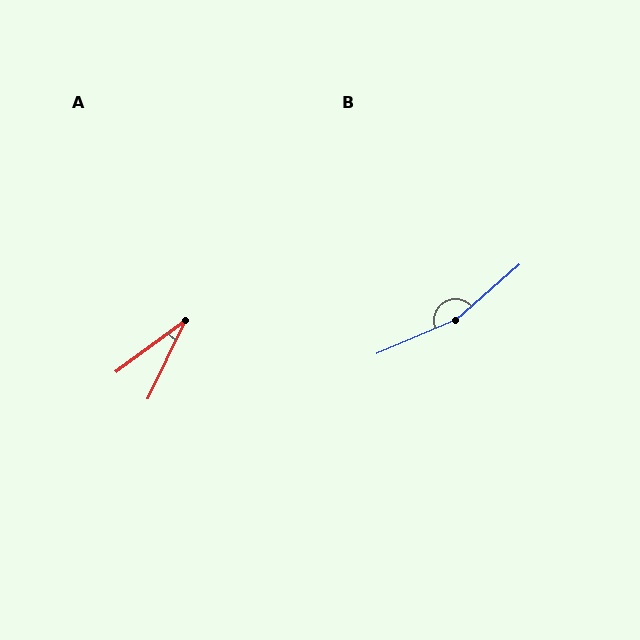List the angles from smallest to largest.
A (28°), B (162°).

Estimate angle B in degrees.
Approximately 162 degrees.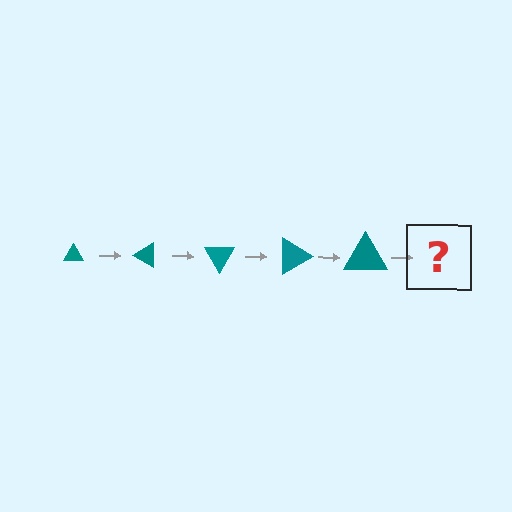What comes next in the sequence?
The next element should be a triangle, larger than the previous one and rotated 150 degrees from the start.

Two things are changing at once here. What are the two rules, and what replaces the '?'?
The two rules are that the triangle grows larger each step and it rotates 30 degrees each step. The '?' should be a triangle, larger than the previous one and rotated 150 degrees from the start.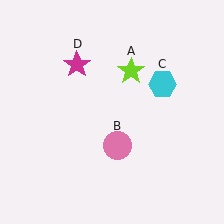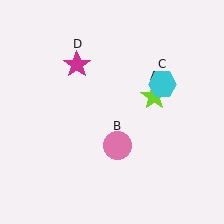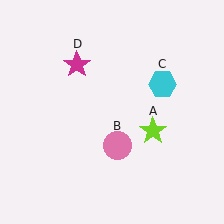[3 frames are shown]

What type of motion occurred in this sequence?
The lime star (object A) rotated clockwise around the center of the scene.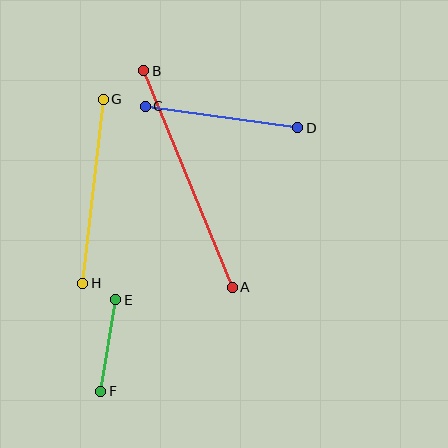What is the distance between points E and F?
The distance is approximately 93 pixels.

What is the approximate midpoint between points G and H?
The midpoint is at approximately (93, 191) pixels.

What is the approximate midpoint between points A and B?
The midpoint is at approximately (188, 179) pixels.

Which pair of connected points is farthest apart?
Points A and B are farthest apart.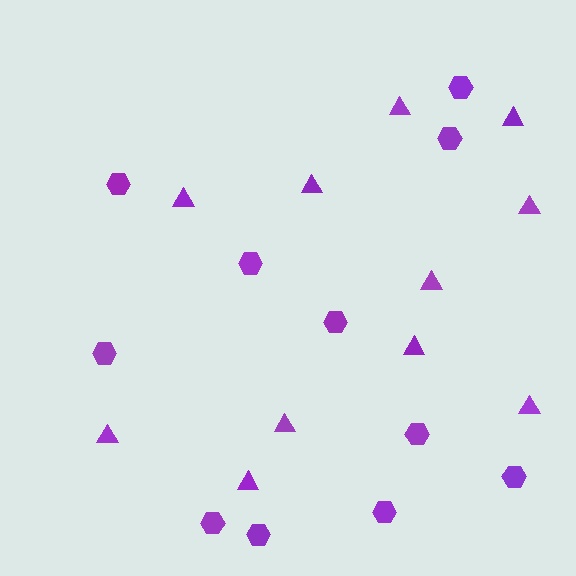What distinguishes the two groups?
There are 2 groups: one group of hexagons (11) and one group of triangles (11).